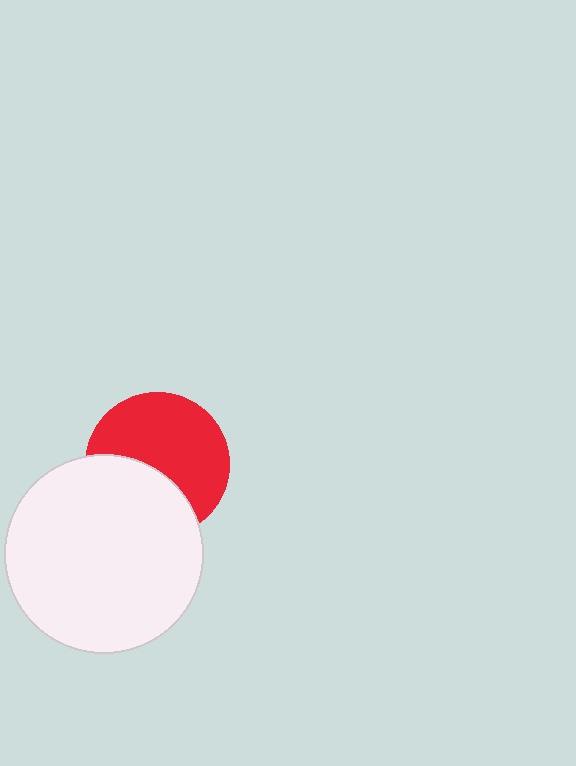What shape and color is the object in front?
The object in front is a white circle.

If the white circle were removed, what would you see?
You would see the complete red circle.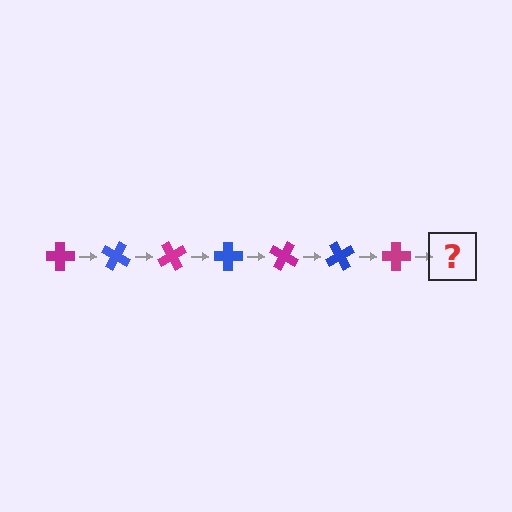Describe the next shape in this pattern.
It should be a blue cross, rotated 210 degrees from the start.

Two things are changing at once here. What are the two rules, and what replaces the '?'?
The two rules are that it rotates 30 degrees each step and the color cycles through magenta and blue. The '?' should be a blue cross, rotated 210 degrees from the start.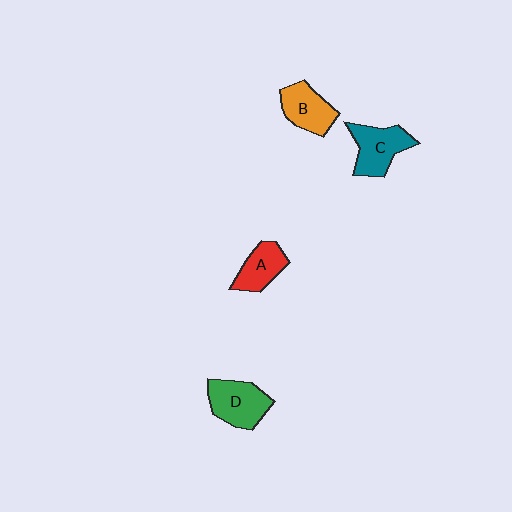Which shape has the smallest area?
Shape A (red).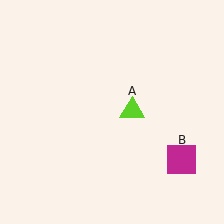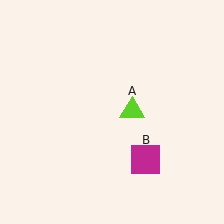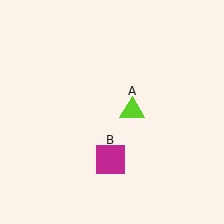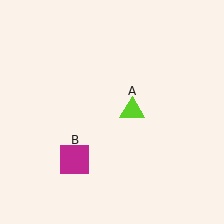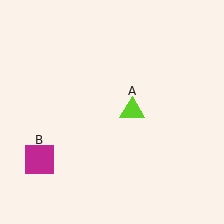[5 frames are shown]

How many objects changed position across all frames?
1 object changed position: magenta square (object B).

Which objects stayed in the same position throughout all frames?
Lime triangle (object A) remained stationary.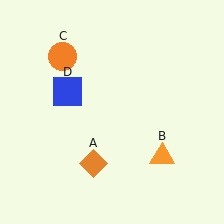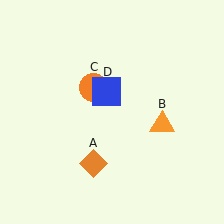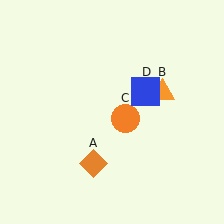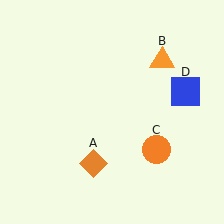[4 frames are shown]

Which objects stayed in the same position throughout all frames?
Orange diamond (object A) remained stationary.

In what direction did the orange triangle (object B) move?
The orange triangle (object B) moved up.